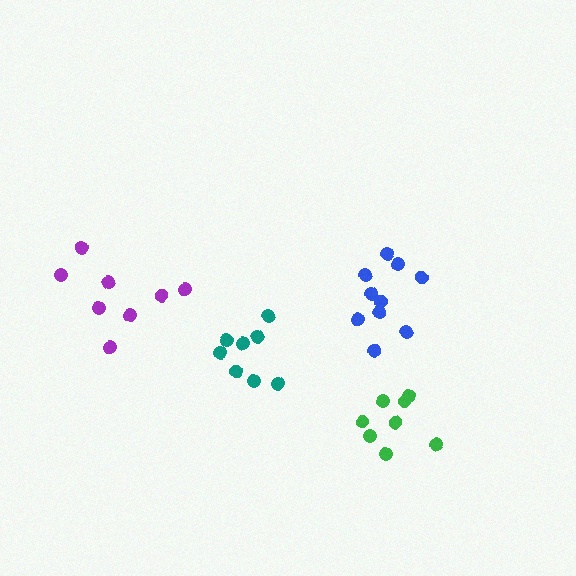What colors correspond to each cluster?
The clusters are colored: purple, blue, green, teal.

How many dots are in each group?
Group 1: 8 dots, Group 2: 10 dots, Group 3: 8 dots, Group 4: 8 dots (34 total).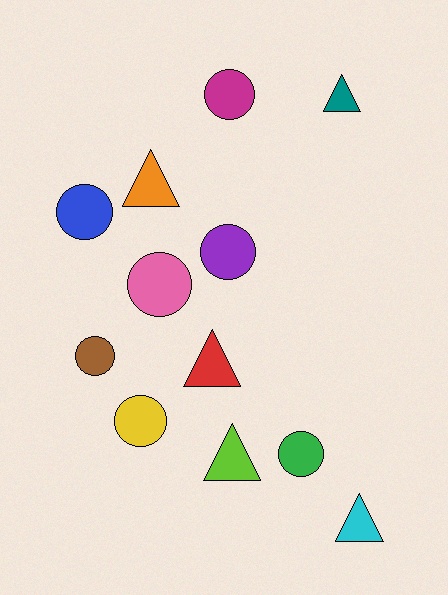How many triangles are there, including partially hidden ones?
There are 5 triangles.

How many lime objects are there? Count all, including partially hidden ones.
There is 1 lime object.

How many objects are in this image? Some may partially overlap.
There are 12 objects.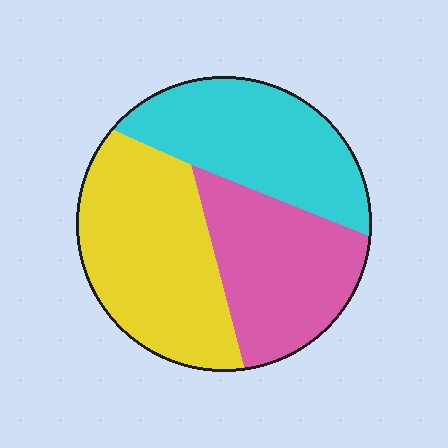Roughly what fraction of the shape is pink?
Pink takes up between a sixth and a third of the shape.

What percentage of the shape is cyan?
Cyan covers roughly 30% of the shape.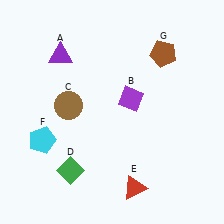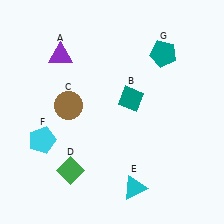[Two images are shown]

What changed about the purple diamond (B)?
In Image 1, B is purple. In Image 2, it changed to teal.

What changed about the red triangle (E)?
In Image 1, E is red. In Image 2, it changed to cyan.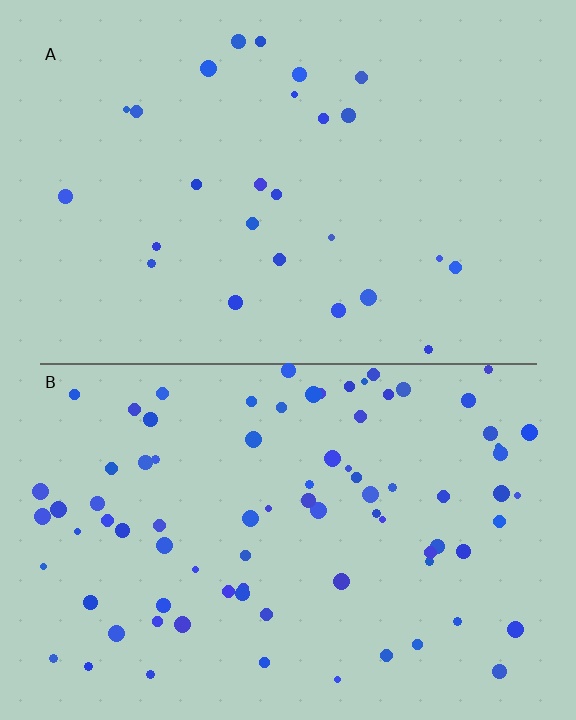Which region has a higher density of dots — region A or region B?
B (the bottom).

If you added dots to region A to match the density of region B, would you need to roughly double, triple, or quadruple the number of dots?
Approximately triple.